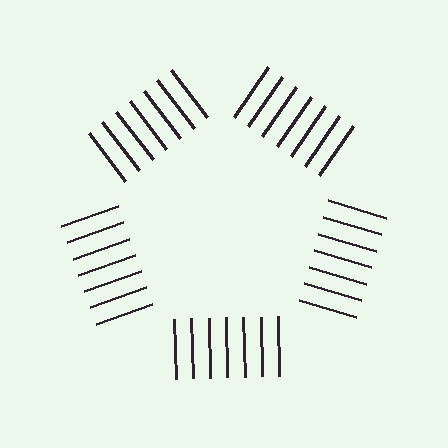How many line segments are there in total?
35 — 7 along each of the 5 edges.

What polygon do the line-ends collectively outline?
An illusory pentagon — the line segments terminate on its edges but no continuous stroke is drawn.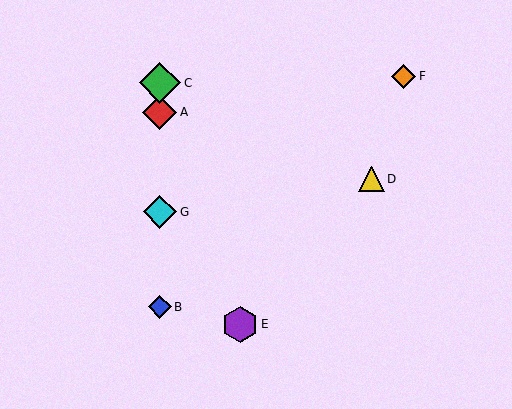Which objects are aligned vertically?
Objects A, B, C, G are aligned vertically.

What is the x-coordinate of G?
Object G is at x≈160.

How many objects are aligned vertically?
4 objects (A, B, C, G) are aligned vertically.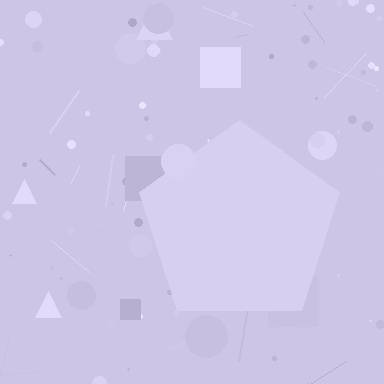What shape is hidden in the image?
A pentagon is hidden in the image.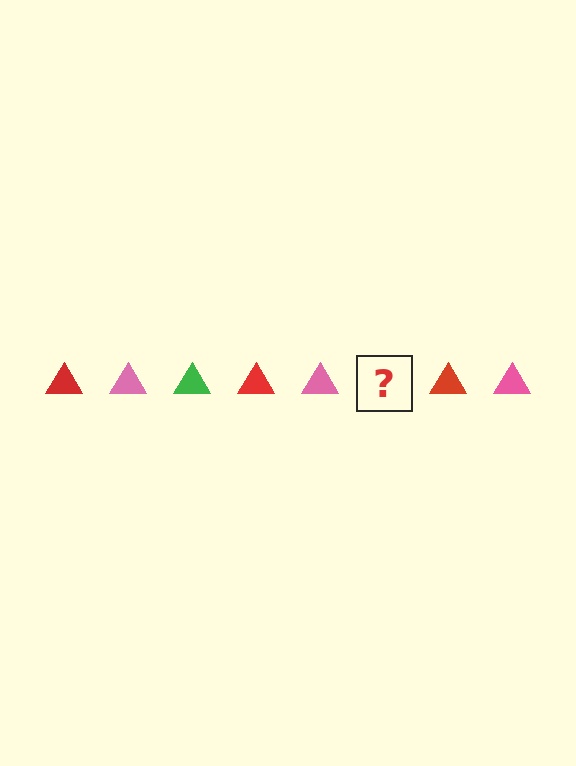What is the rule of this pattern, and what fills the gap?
The rule is that the pattern cycles through red, pink, green triangles. The gap should be filled with a green triangle.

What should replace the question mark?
The question mark should be replaced with a green triangle.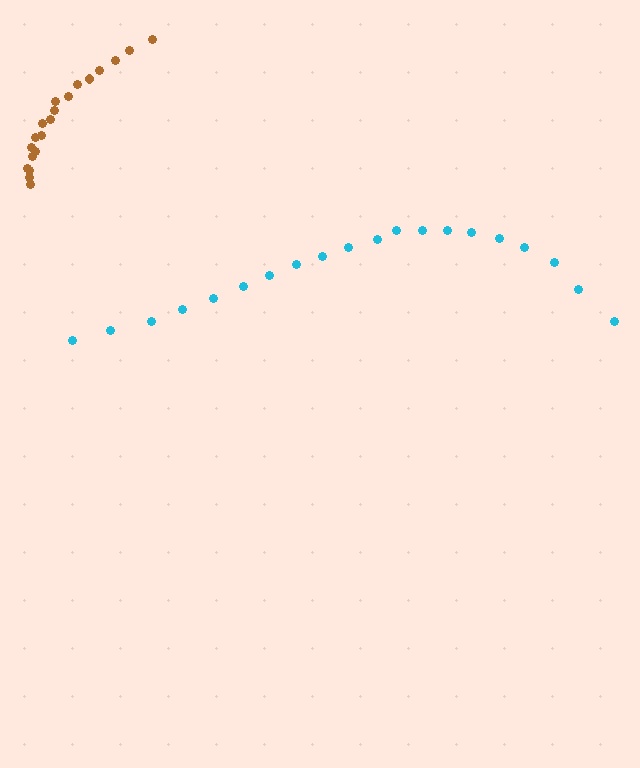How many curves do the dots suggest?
There are 2 distinct paths.